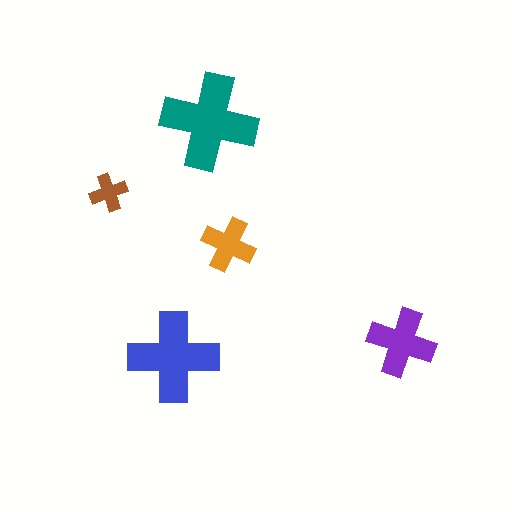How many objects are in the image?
There are 5 objects in the image.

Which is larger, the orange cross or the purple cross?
The purple one.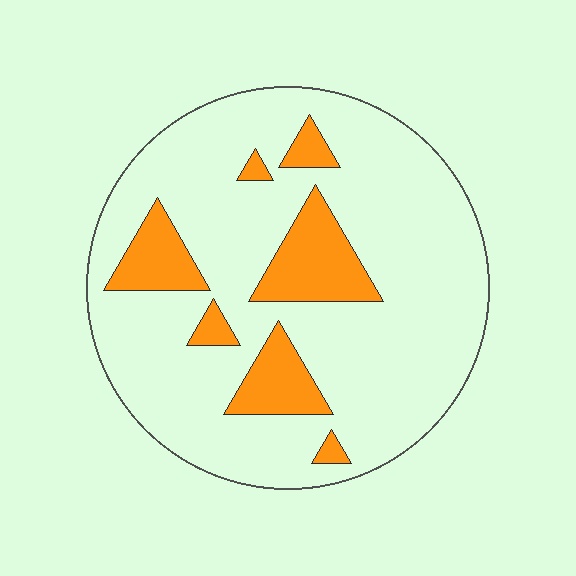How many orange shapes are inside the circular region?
7.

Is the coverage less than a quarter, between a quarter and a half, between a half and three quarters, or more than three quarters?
Less than a quarter.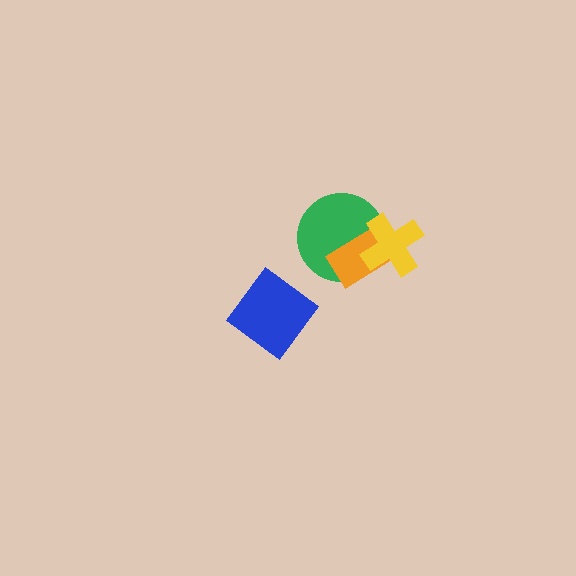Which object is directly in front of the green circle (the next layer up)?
The orange rectangle is directly in front of the green circle.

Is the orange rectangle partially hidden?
Yes, it is partially covered by another shape.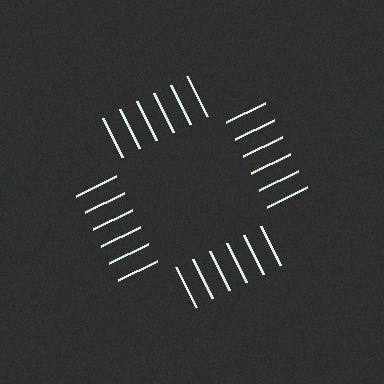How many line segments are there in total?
24 — 6 along each of the 4 edges.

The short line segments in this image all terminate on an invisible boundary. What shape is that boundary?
An illusory square — the line segments terminate on its edges but no continuous stroke is drawn.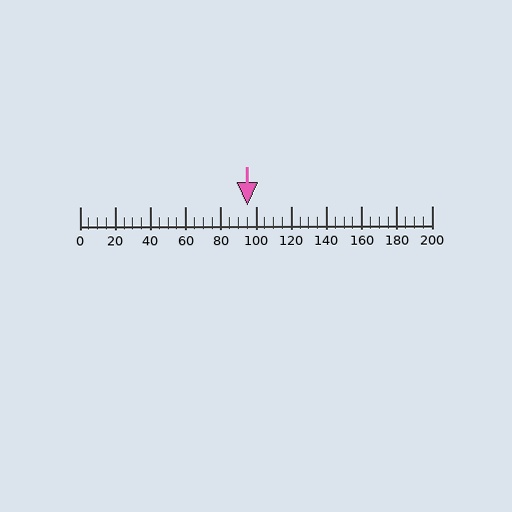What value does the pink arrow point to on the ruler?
The pink arrow points to approximately 95.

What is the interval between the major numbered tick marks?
The major tick marks are spaced 20 units apart.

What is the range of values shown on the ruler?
The ruler shows values from 0 to 200.